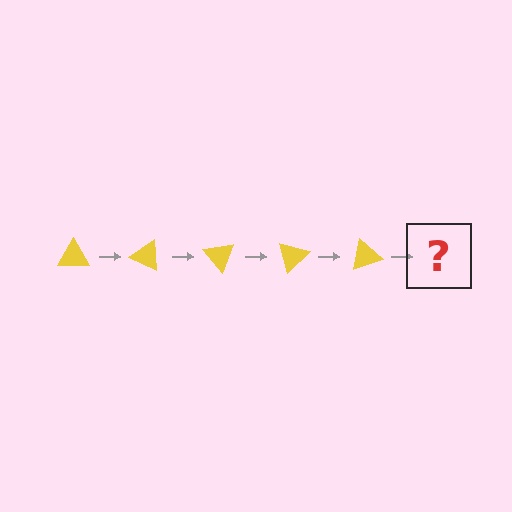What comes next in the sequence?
The next element should be a yellow triangle rotated 125 degrees.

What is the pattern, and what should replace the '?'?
The pattern is that the triangle rotates 25 degrees each step. The '?' should be a yellow triangle rotated 125 degrees.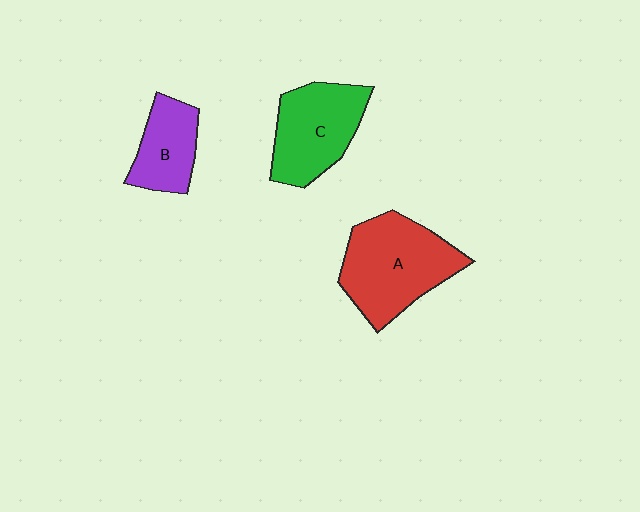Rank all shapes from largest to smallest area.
From largest to smallest: A (red), C (green), B (purple).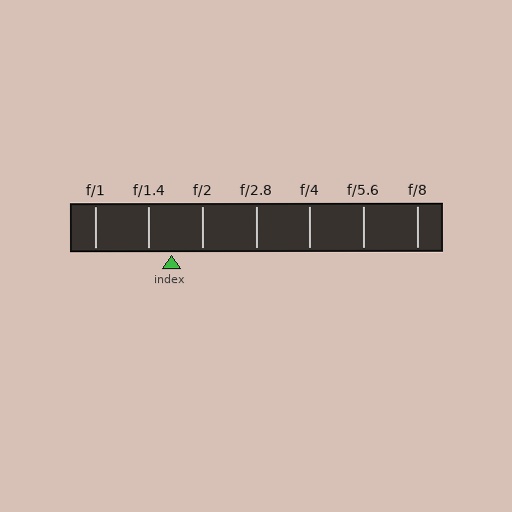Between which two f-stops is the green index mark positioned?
The index mark is between f/1.4 and f/2.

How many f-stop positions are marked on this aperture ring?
There are 7 f-stop positions marked.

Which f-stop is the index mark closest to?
The index mark is closest to f/1.4.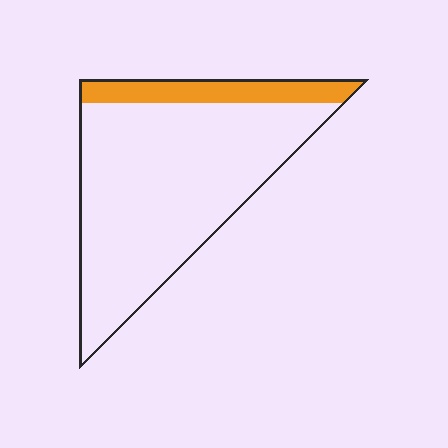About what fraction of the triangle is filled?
About one sixth (1/6).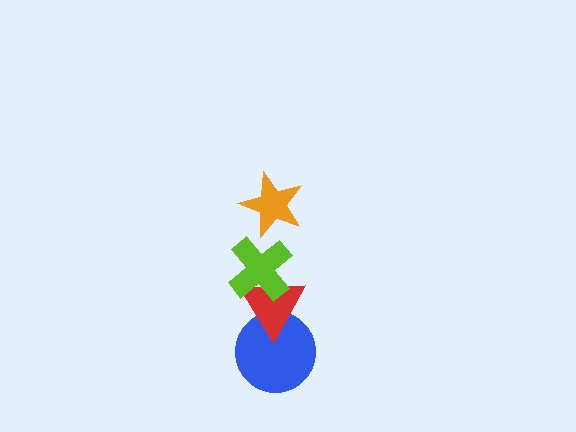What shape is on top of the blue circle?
The red triangle is on top of the blue circle.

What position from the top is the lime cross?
The lime cross is 2nd from the top.